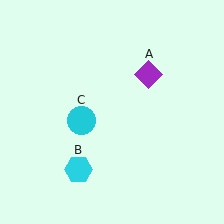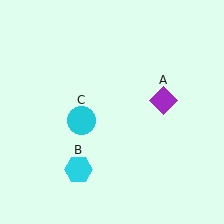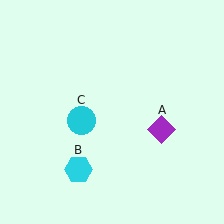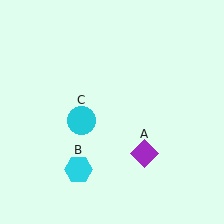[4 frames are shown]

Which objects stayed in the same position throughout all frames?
Cyan hexagon (object B) and cyan circle (object C) remained stationary.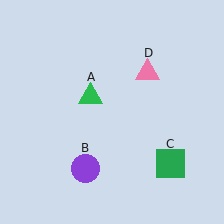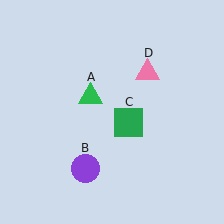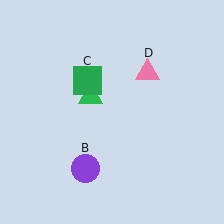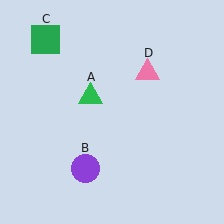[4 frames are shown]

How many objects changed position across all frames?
1 object changed position: green square (object C).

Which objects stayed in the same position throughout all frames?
Green triangle (object A) and purple circle (object B) and pink triangle (object D) remained stationary.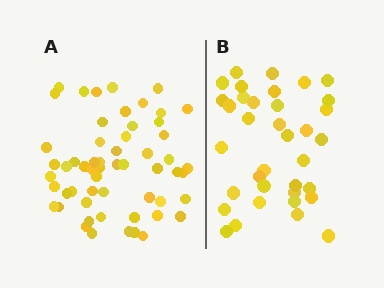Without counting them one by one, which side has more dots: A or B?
Region A (the left region) has more dots.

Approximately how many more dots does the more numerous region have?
Region A has approximately 20 more dots than region B.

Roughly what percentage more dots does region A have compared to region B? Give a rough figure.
About 60% more.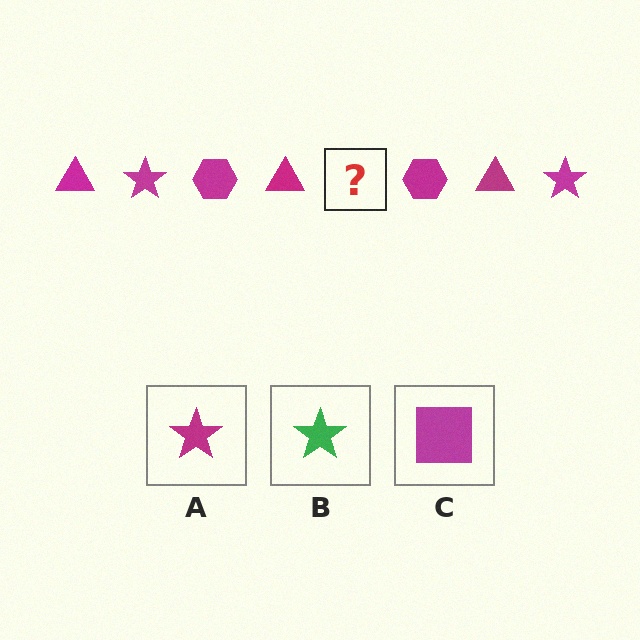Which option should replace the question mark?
Option A.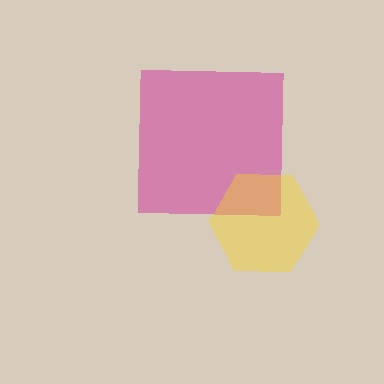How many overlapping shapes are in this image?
There are 2 overlapping shapes in the image.